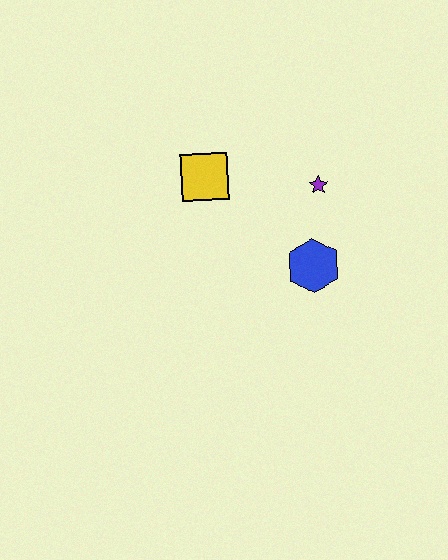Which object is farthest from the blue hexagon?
The yellow square is farthest from the blue hexagon.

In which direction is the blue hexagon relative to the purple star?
The blue hexagon is below the purple star.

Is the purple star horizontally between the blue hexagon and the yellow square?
No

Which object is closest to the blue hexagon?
The purple star is closest to the blue hexagon.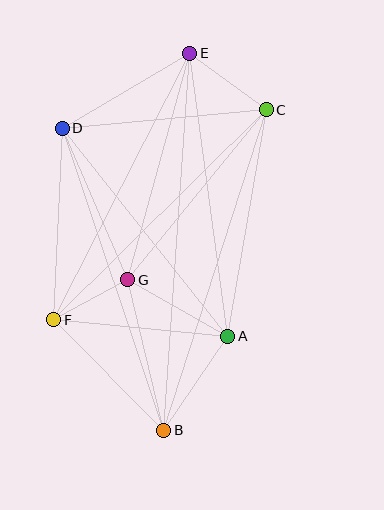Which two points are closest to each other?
Points F and G are closest to each other.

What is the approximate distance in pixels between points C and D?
The distance between C and D is approximately 205 pixels.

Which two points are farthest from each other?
Points B and E are farthest from each other.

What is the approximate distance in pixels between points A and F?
The distance between A and F is approximately 175 pixels.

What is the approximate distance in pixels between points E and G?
The distance between E and G is approximately 235 pixels.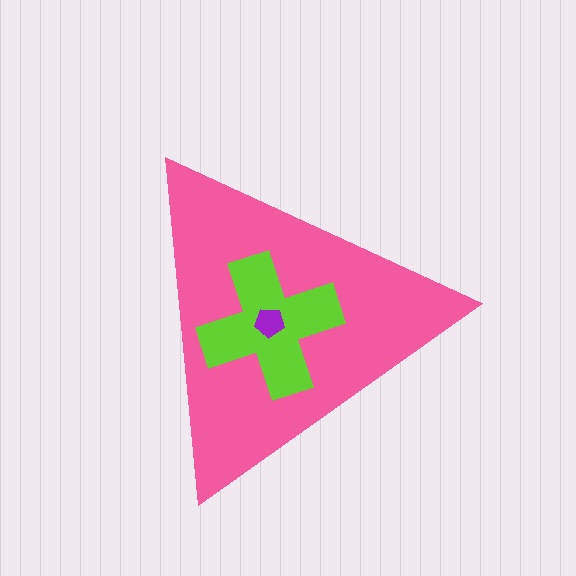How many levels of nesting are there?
3.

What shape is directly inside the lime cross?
The purple pentagon.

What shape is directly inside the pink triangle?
The lime cross.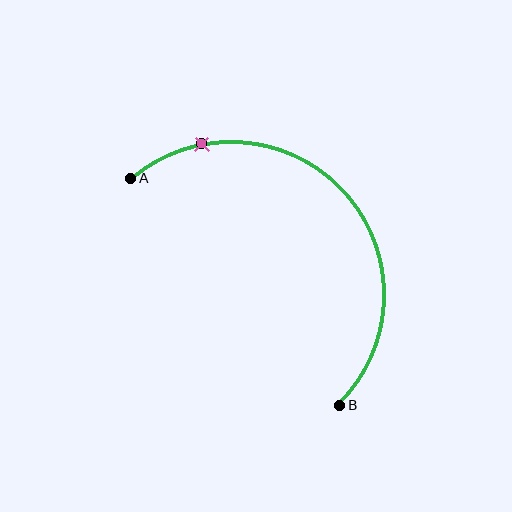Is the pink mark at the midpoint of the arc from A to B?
No. The pink mark lies on the arc but is closer to endpoint A. The arc midpoint would be at the point on the curve equidistant along the arc from both A and B.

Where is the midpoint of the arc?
The arc midpoint is the point on the curve farthest from the straight line joining A and B. It sits above and to the right of that line.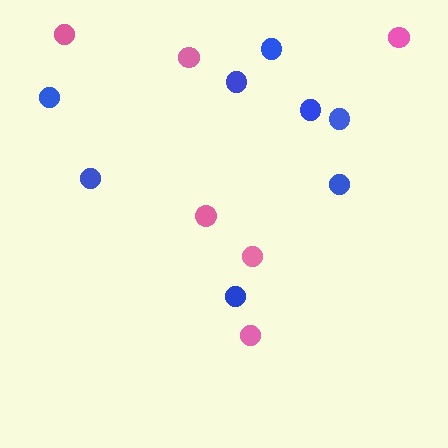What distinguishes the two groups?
There are 2 groups: one group of blue circles (8) and one group of pink circles (6).